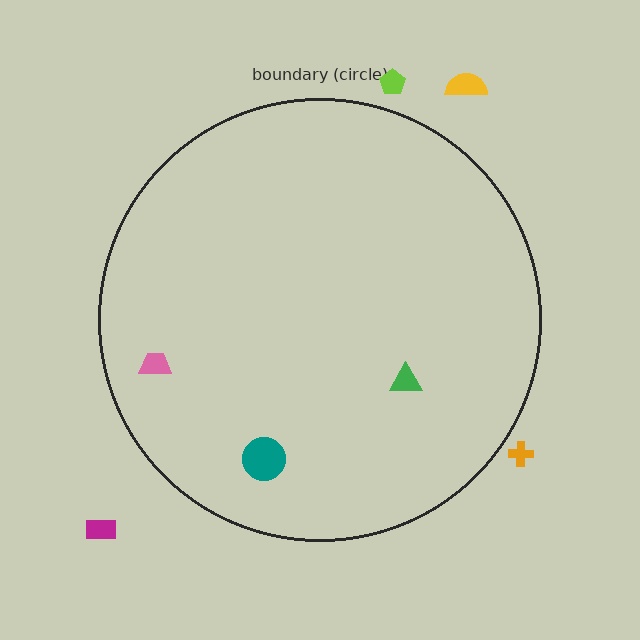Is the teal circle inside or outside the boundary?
Inside.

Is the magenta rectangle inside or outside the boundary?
Outside.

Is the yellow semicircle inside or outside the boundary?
Outside.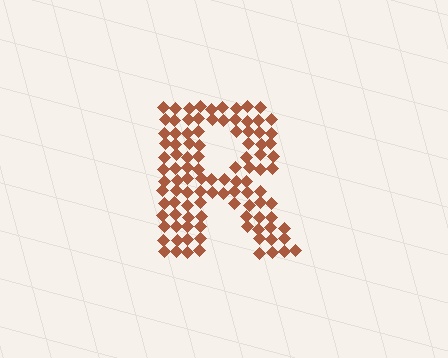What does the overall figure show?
The overall figure shows the letter R.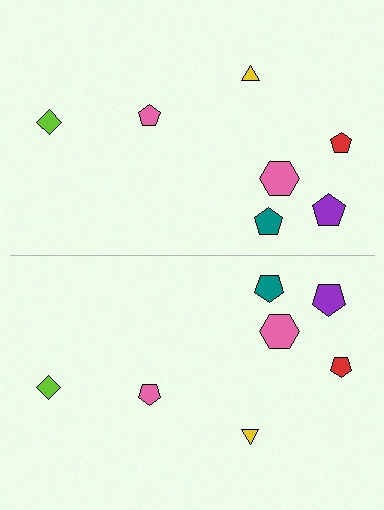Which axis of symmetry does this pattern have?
The pattern has a horizontal axis of symmetry running through the center of the image.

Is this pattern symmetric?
Yes, this pattern has bilateral (reflection) symmetry.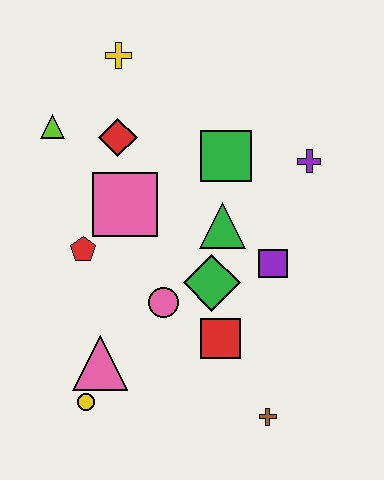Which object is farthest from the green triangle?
The yellow circle is farthest from the green triangle.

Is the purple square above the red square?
Yes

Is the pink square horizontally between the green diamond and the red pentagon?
Yes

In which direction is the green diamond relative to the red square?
The green diamond is above the red square.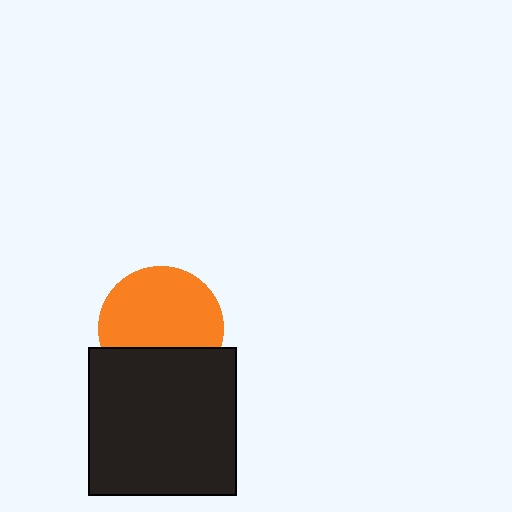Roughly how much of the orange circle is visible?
Most of it is visible (roughly 69%).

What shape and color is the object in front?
The object in front is a black square.